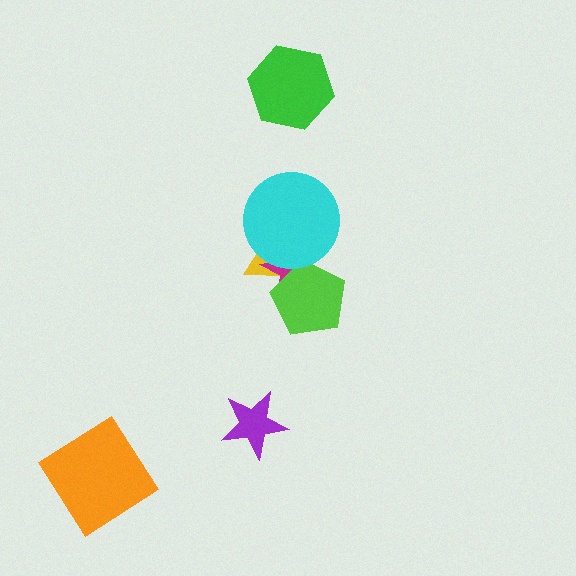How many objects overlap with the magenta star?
3 objects overlap with the magenta star.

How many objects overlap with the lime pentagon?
2 objects overlap with the lime pentagon.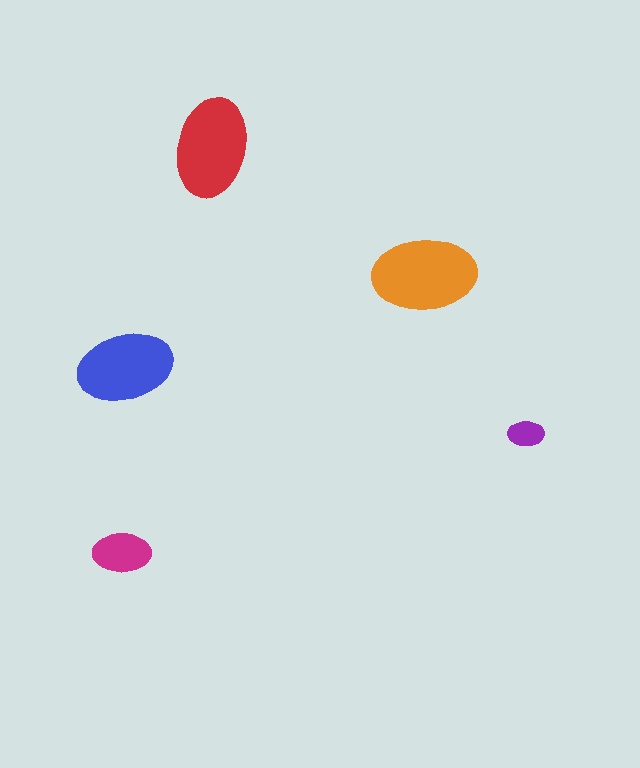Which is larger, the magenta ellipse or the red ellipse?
The red one.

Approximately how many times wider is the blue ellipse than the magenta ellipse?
About 1.5 times wider.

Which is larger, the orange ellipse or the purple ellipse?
The orange one.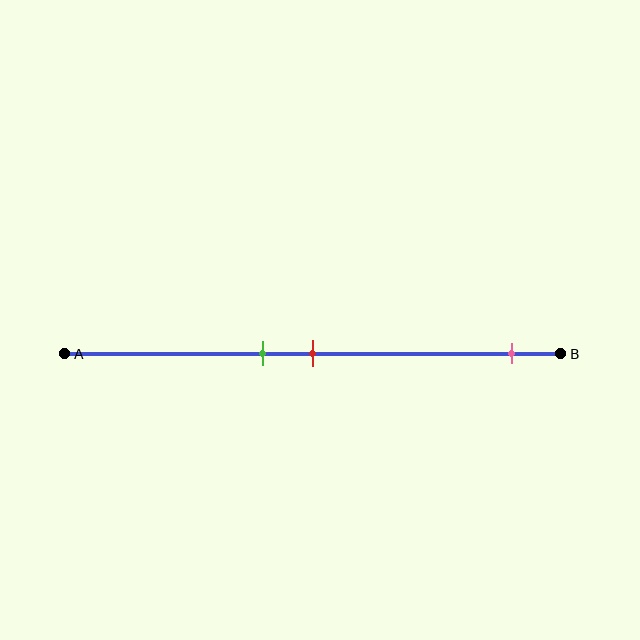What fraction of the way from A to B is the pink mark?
The pink mark is approximately 90% (0.9) of the way from A to B.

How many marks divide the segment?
There are 3 marks dividing the segment.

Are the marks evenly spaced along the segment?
No, the marks are not evenly spaced.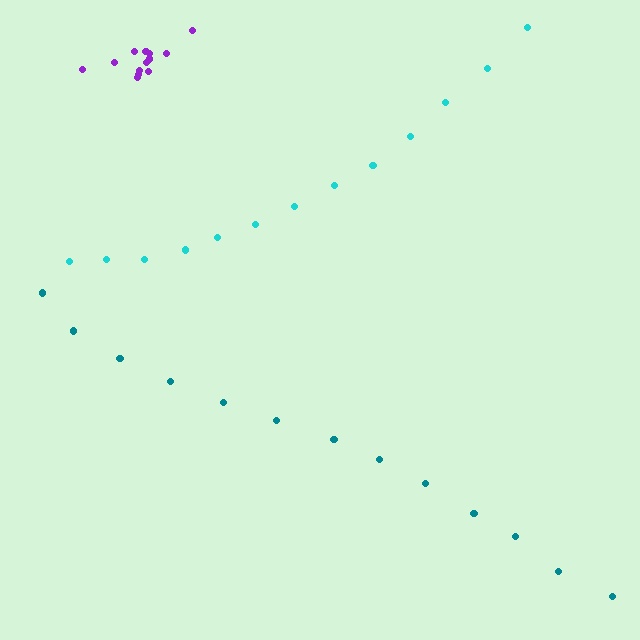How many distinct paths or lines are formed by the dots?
There are 3 distinct paths.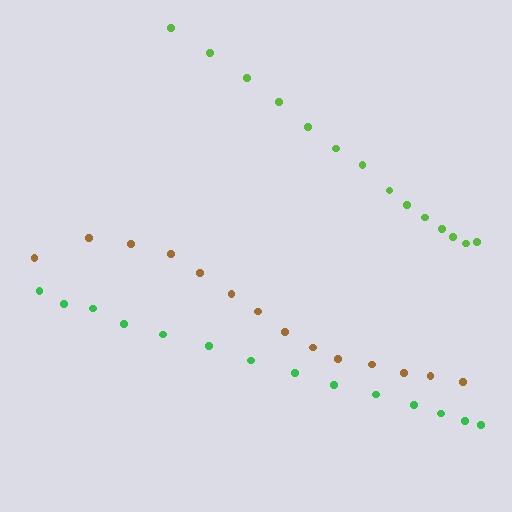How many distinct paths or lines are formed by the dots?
There are 3 distinct paths.